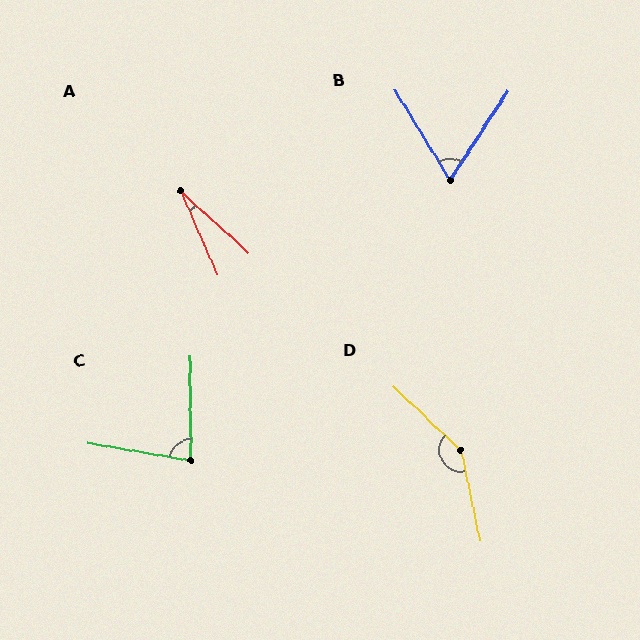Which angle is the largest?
D, at approximately 145 degrees.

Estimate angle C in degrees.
Approximately 80 degrees.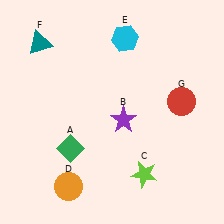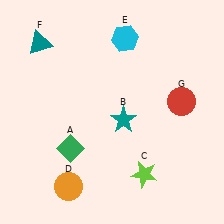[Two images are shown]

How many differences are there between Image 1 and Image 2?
There is 1 difference between the two images.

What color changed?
The star (B) changed from purple in Image 1 to teal in Image 2.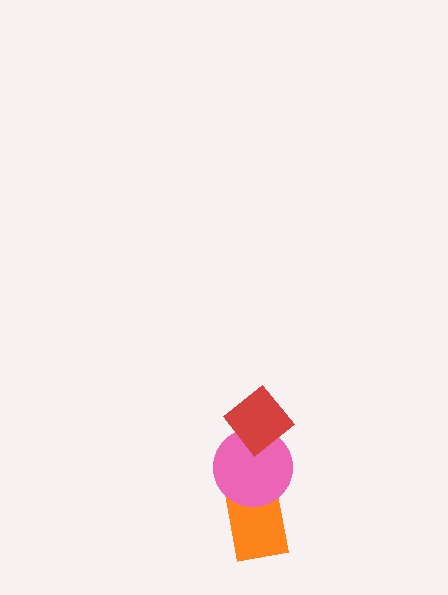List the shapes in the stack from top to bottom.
From top to bottom: the red diamond, the pink circle, the orange rectangle.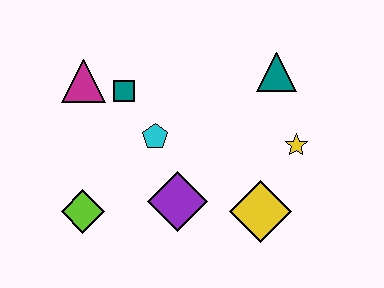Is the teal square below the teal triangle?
Yes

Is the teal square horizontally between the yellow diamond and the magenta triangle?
Yes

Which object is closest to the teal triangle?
The yellow star is closest to the teal triangle.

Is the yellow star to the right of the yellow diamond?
Yes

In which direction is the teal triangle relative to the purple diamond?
The teal triangle is above the purple diamond.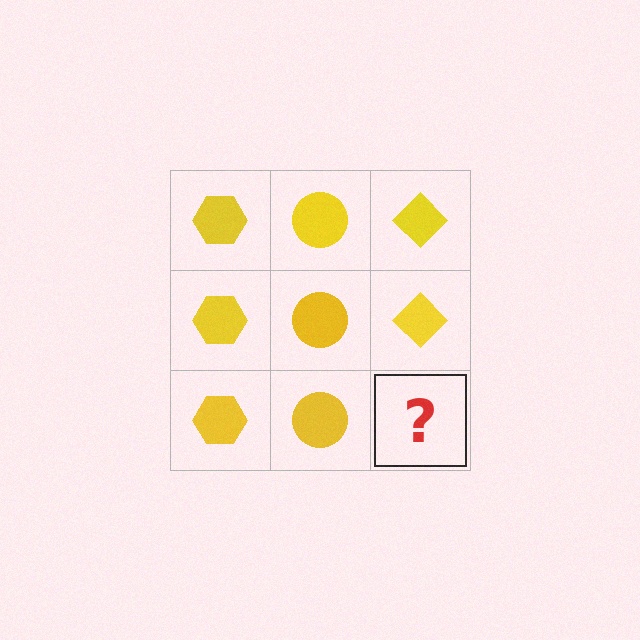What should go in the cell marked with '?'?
The missing cell should contain a yellow diamond.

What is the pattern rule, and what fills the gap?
The rule is that each column has a consistent shape. The gap should be filled with a yellow diamond.